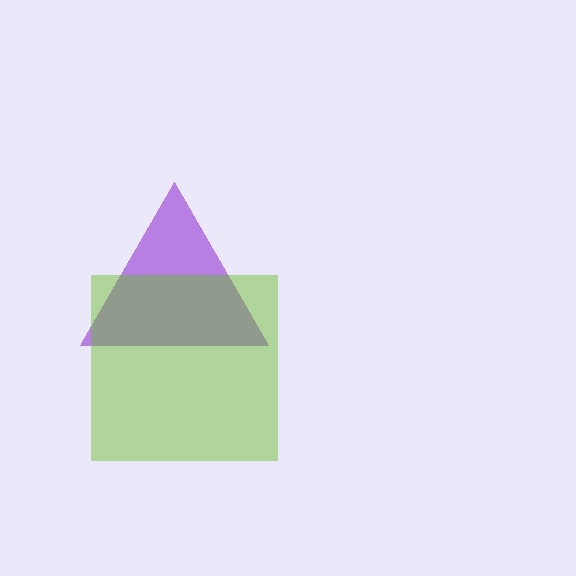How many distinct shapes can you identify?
There are 2 distinct shapes: a purple triangle, a lime square.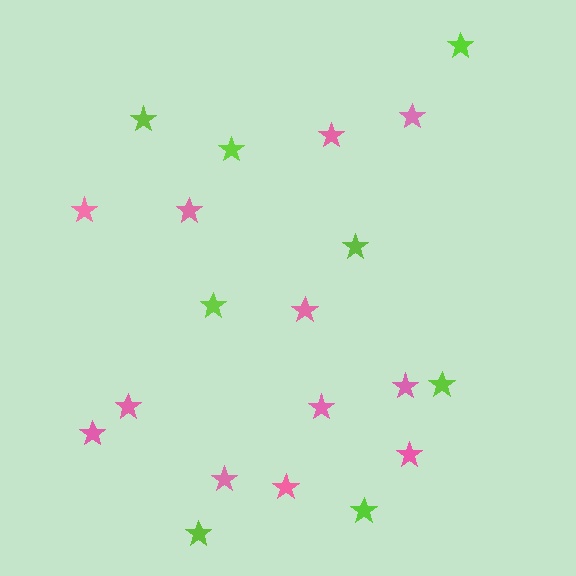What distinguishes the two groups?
There are 2 groups: one group of lime stars (8) and one group of pink stars (12).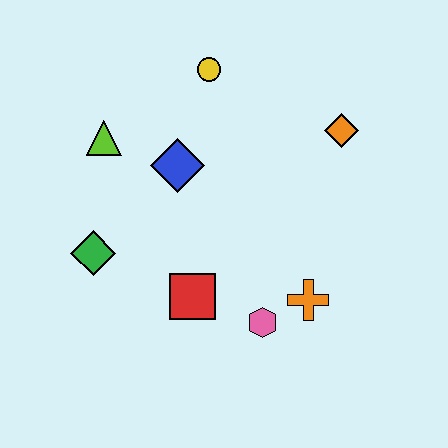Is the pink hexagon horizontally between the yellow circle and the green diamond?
No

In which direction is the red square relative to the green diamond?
The red square is to the right of the green diamond.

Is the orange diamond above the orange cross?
Yes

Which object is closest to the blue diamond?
The lime triangle is closest to the blue diamond.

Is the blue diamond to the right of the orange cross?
No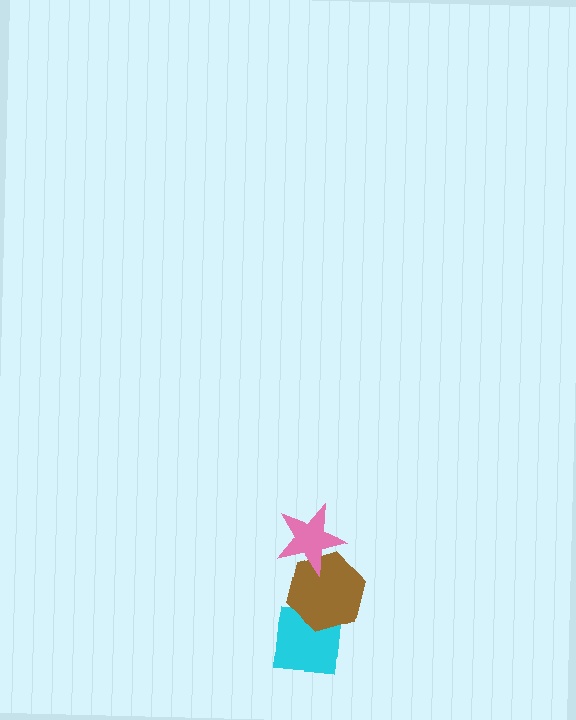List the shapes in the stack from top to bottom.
From top to bottom: the pink star, the brown hexagon, the cyan square.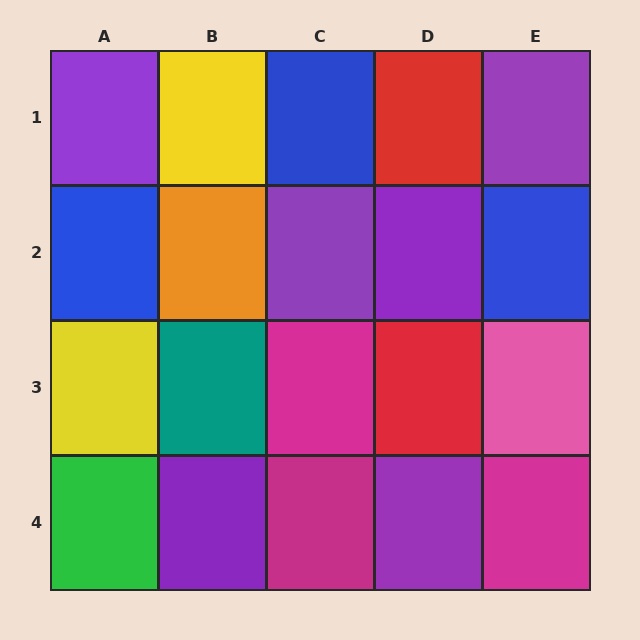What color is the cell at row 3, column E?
Pink.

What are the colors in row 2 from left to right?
Blue, orange, purple, purple, blue.